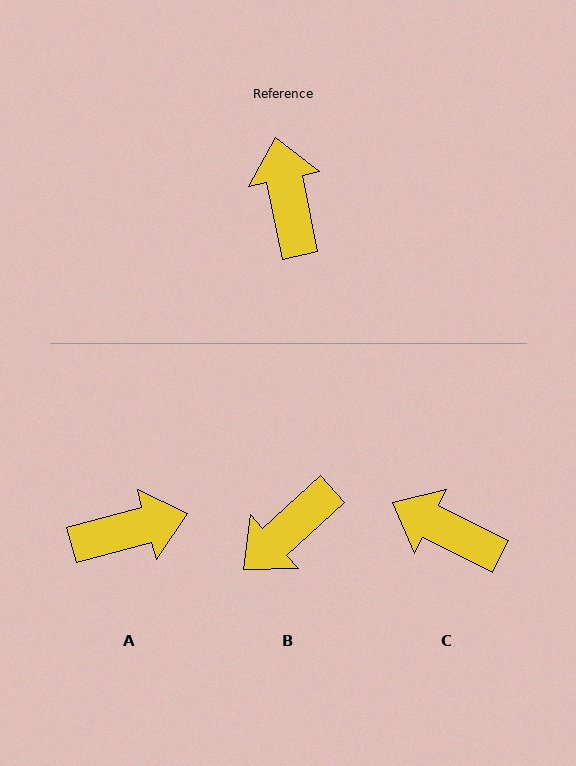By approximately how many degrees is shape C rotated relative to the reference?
Approximately 52 degrees counter-clockwise.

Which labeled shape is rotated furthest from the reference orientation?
B, about 120 degrees away.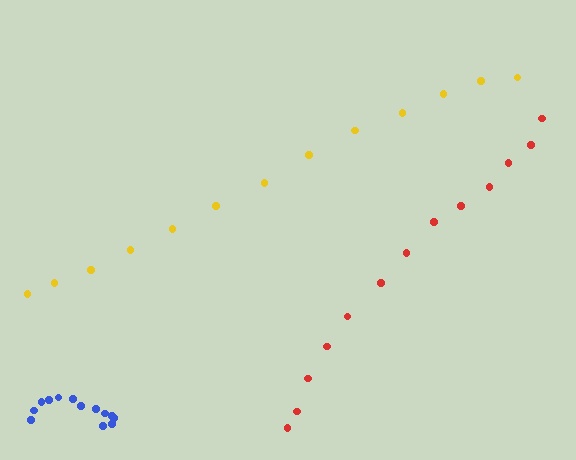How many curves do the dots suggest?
There are 3 distinct paths.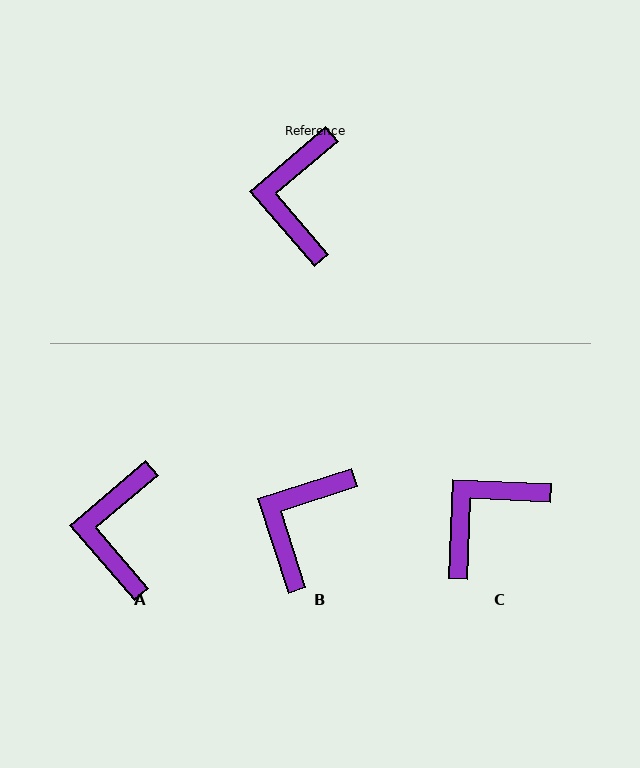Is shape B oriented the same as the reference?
No, it is off by about 22 degrees.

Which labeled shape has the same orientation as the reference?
A.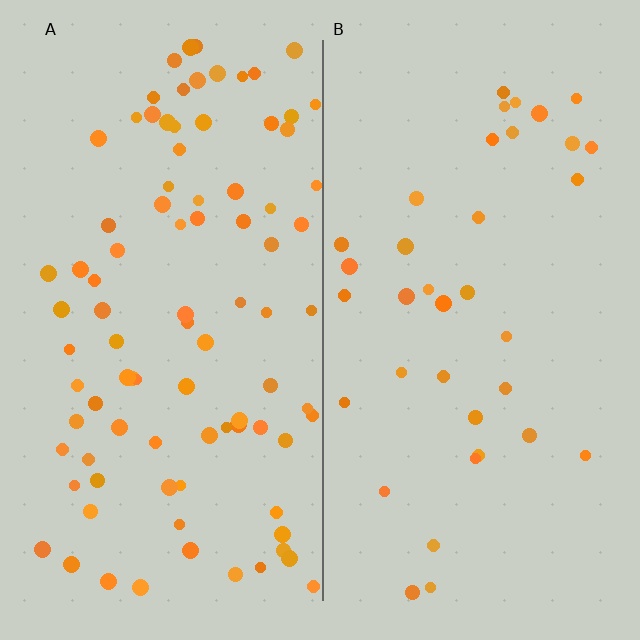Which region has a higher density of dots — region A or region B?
A (the left).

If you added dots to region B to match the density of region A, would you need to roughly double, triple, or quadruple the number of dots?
Approximately double.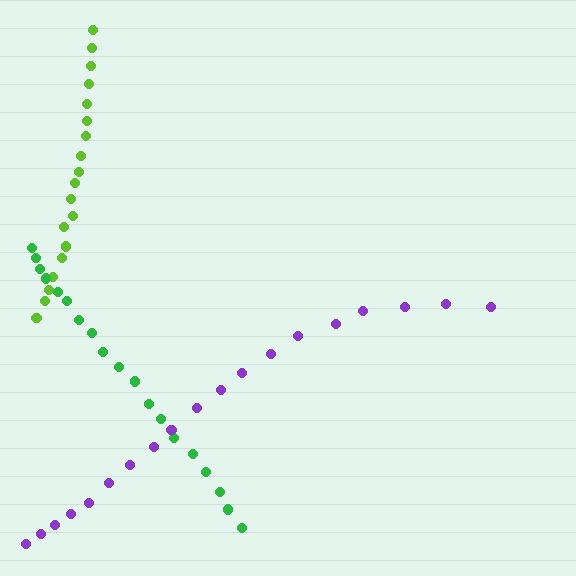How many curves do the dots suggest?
There are 3 distinct paths.